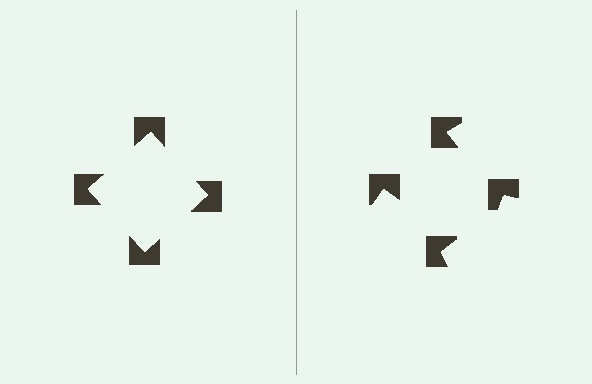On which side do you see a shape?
An illusory square appears on the left side. On the right side the wedge cuts are rotated, so no coherent shape forms.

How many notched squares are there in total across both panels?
8 — 4 on each side.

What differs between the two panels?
The notched squares are positioned identically on both sides; only the wedge orientations differ. On the left they align to a square; on the right they are misaligned.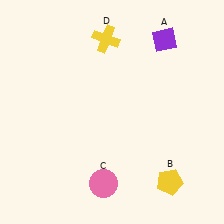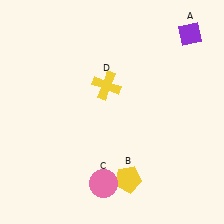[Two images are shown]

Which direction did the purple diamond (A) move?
The purple diamond (A) moved right.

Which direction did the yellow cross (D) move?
The yellow cross (D) moved down.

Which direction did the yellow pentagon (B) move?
The yellow pentagon (B) moved left.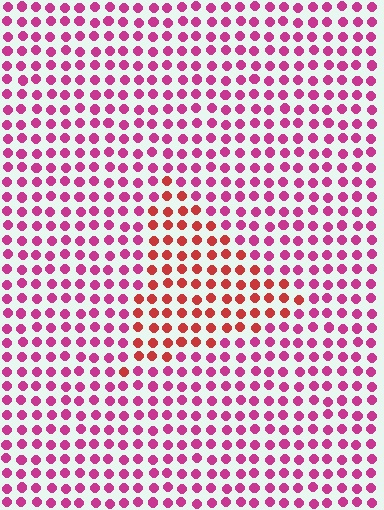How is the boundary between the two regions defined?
The boundary is defined purely by a slight shift in hue (about 36 degrees). Spacing, size, and orientation are identical on both sides.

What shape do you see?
I see a triangle.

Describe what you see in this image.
The image is filled with small magenta elements in a uniform arrangement. A triangle-shaped region is visible where the elements are tinted to a slightly different hue, forming a subtle color boundary.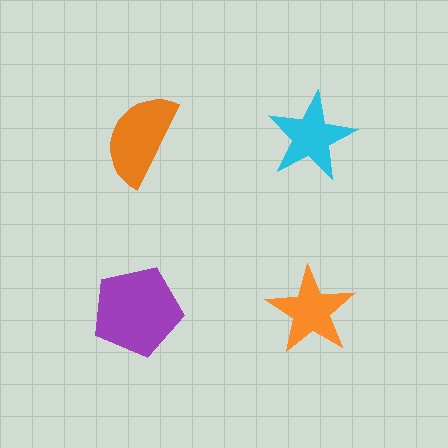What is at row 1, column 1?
An orange semicircle.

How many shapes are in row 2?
2 shapes.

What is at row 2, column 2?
An orange star.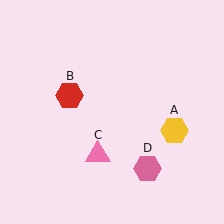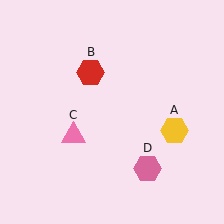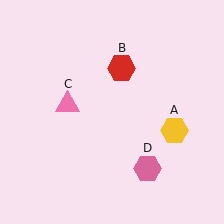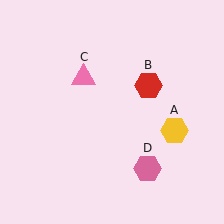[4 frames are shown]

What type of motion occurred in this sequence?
The red hexagon (object B), pink triangle (object C) rotated clockwise around the center of the scene.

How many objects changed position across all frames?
2 objects changed position: red hexagon (object B), pink triangle (object C).